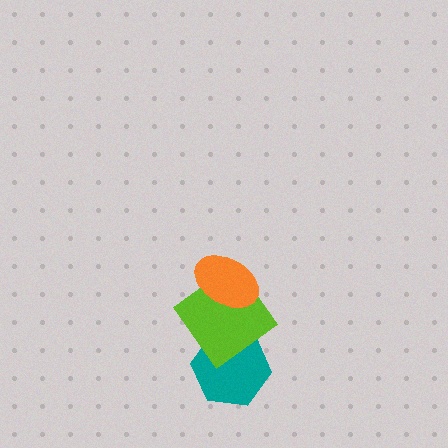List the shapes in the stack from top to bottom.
From top to bottom: the orange ellipse, the lime diamond, the teal hexagon.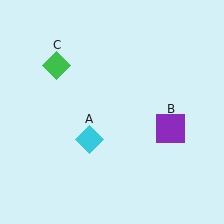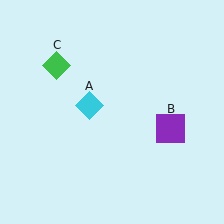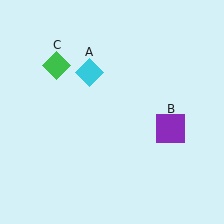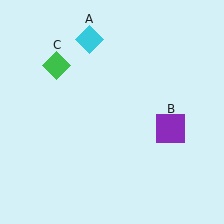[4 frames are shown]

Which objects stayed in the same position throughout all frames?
Purple square (object B) and green diamond (object C) remained stationary.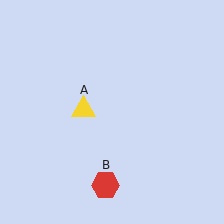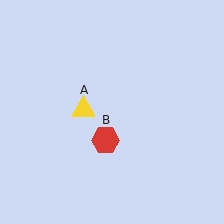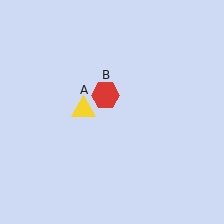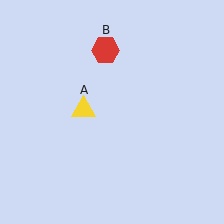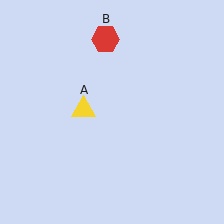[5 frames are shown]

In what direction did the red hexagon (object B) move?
The red hexagon (object B) moved up.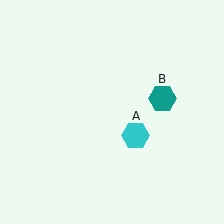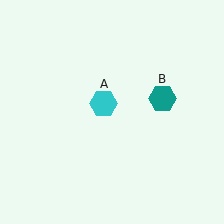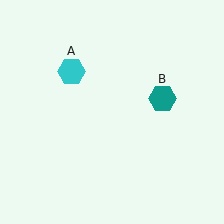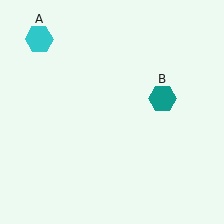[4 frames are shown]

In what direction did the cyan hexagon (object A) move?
The cyan hexagon (object A) moved up and to the left.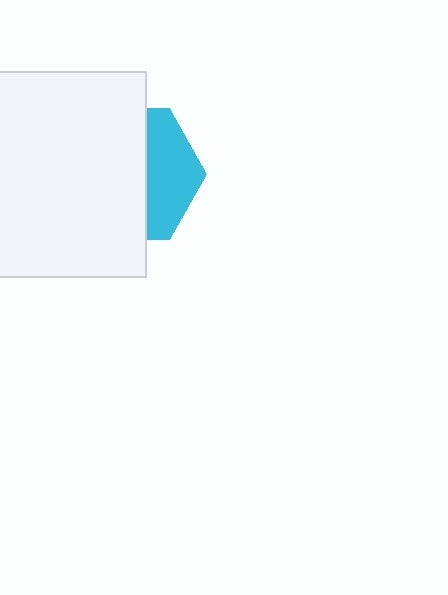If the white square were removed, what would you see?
You would see the complete cyan hexagon.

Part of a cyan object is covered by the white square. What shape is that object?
It is a hexagon.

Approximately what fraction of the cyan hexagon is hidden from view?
Roughly 64% of the cyan hexagon is hidden behind the white square.